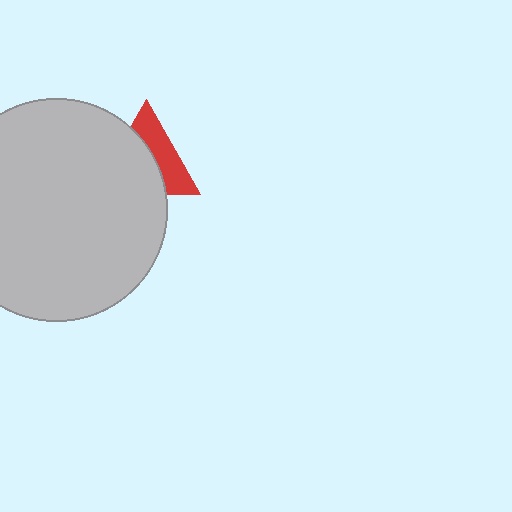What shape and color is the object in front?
The object in front is a light gray circle.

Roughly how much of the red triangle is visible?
A small part of it is visible (roughly 44%).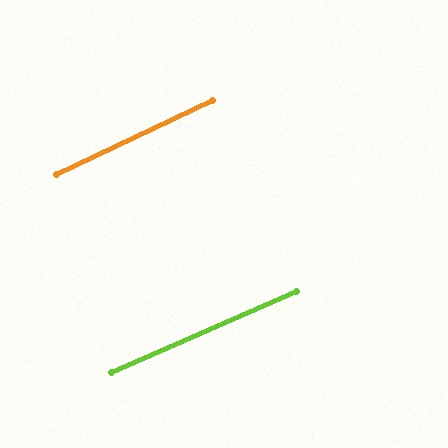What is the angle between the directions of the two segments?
Approximately 2 degrees.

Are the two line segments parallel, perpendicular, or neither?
Parallel — their directions differ by only 1.8°.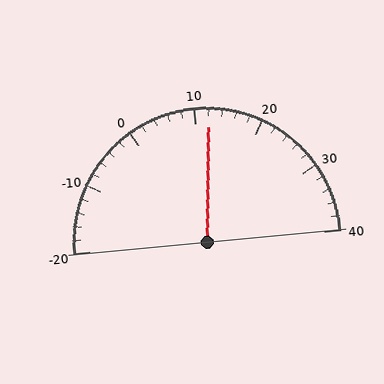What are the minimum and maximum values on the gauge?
The gauge ranges from -20 to 40.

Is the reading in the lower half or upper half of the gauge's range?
The reading is in the upper half of the range (-20 to 40).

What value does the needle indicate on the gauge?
The needle indicates approximately 12.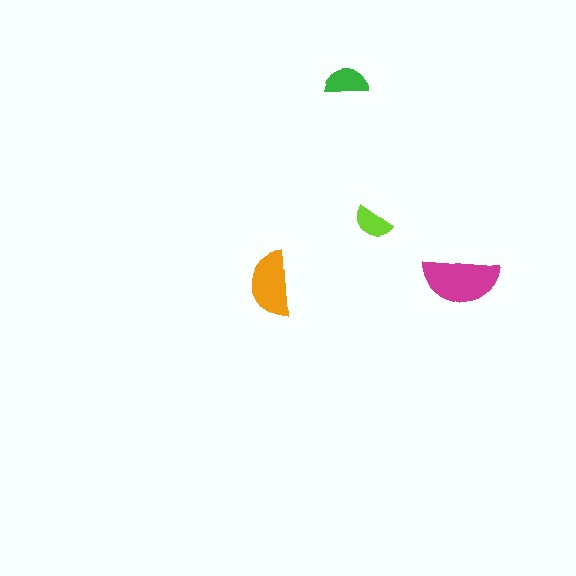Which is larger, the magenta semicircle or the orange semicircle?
The magenta one.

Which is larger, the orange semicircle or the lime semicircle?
The orange one.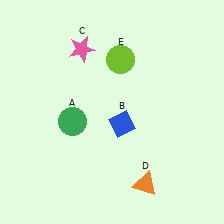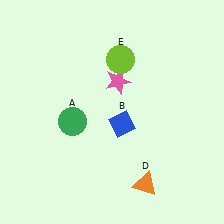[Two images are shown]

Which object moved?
The pink star (C) moved right.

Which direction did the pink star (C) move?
The pink star (C) moved right.